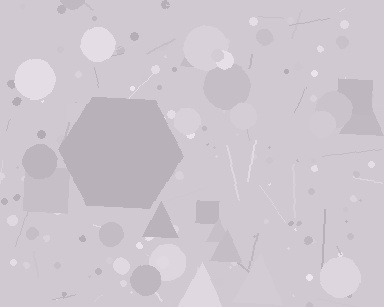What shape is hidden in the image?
A hexagon is hidden in the image.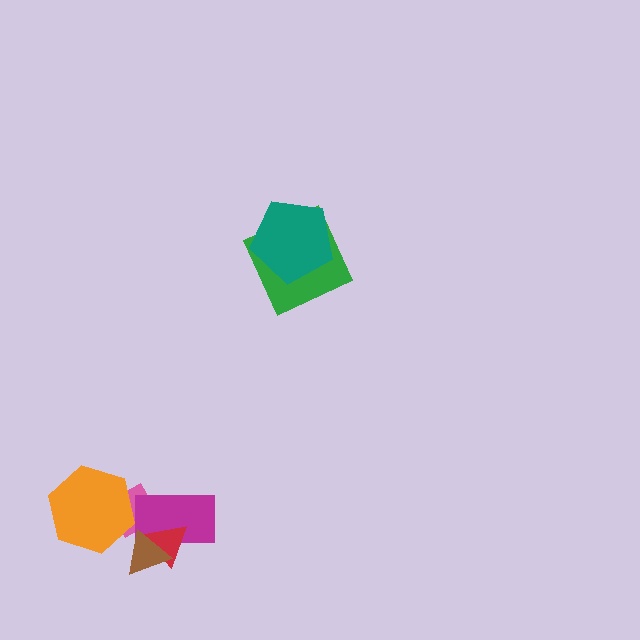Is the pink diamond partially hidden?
Yes, it is partially covered by another shape.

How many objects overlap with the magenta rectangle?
3 objects overlap with the magenta rectangle.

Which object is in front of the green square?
The teal pentagon is in front of the green square.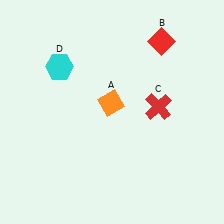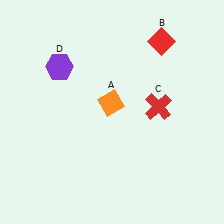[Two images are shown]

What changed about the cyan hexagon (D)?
In Image 1, D is cyan. In Image 2, it changed to purple.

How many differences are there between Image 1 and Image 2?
There is 1 difference between the two images.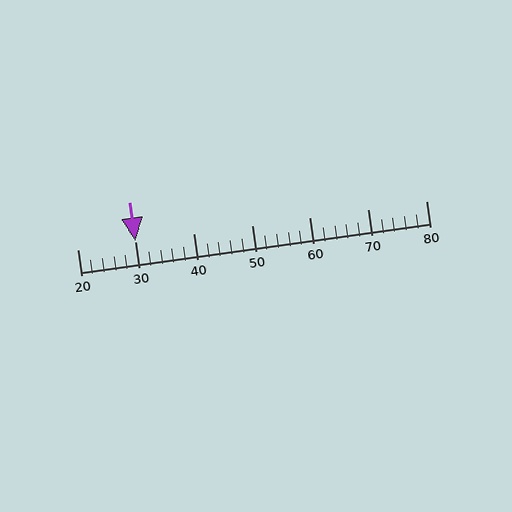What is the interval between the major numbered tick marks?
The major tick marks are spaced 10 units apart.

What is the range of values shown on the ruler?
The ruler shows values from 20 to 80.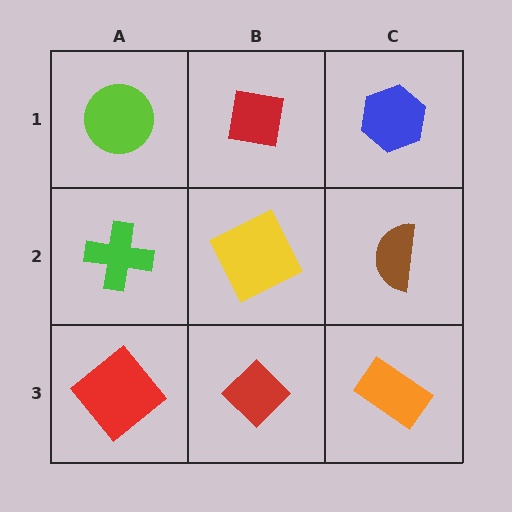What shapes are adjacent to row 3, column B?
A yellow square (row 2, column B), a red diamond (row 3, column A), an orange rectangle (row 3, column C).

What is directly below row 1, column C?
A brown semicircle.